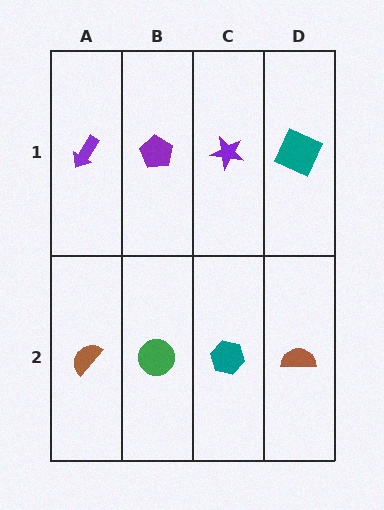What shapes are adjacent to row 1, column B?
A green circle (row 2, column B), a purple arrow (row 1, column A), a purple star (row 1, column C).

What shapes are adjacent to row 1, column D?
A brown semicircle (row 2, column D), a purple star (row 1, column C).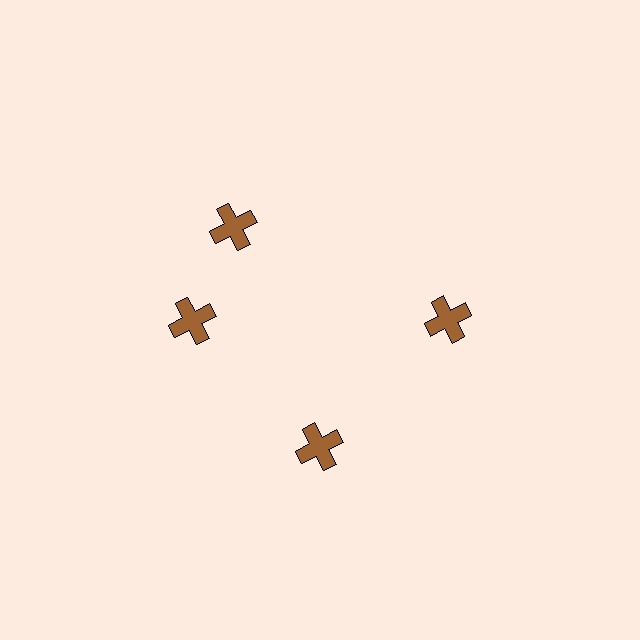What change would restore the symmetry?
The symmetry would be restored by rotating it back into even spacing with its neighbors so that all 4 crosses sit at equal angles and equal distance from the center.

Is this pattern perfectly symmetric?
No. The 4 brown crosses are arranged in a ring, but one element near the 12 o'clock position is rotated out of alignment along the ring, breaking the 4-fold rotational symmetry.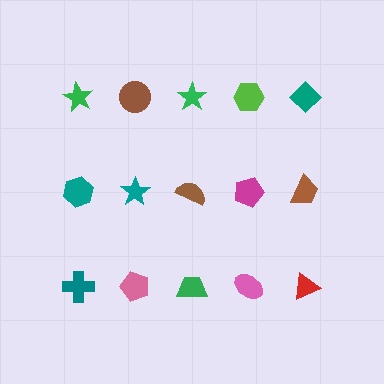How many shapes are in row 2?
5 shapes.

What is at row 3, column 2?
A pink pentagon.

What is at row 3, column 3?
A green trapezoid.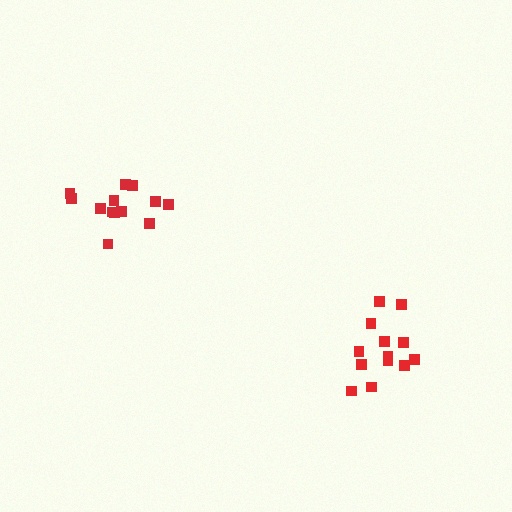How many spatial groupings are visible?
There are 2 spatial groupings.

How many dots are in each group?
Group 1: 13 dots, Group 2: 13 dots (26 total).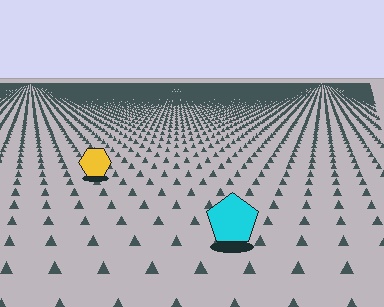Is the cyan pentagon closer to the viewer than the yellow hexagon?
Yes. The cyan pentagon is closer — you can tell from the texture gradient: the ground texture is coarser near it.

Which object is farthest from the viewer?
The yellow hexagon is farthest from the viewer. It appears smaller and the ground texture around it is denser.